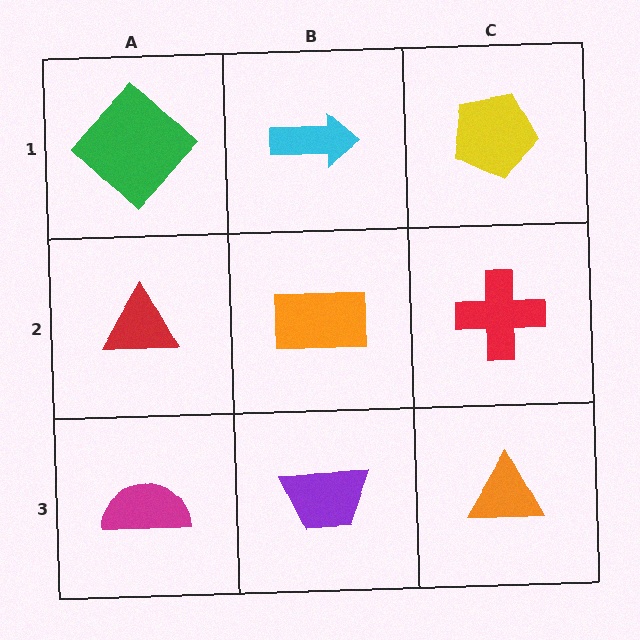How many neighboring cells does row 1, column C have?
2.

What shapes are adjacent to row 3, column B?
An orange rectangle (row 2, column B), a magenta semicircle (row 3, column A), an orange triangle (row 3, column C).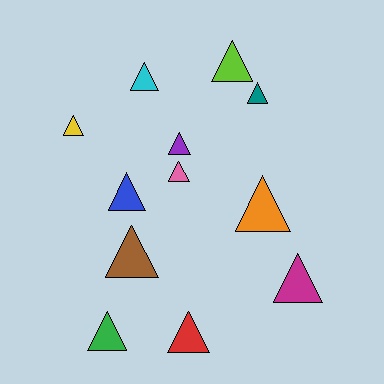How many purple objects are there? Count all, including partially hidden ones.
There is 1 purple object.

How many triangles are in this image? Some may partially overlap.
There are 12 triangles.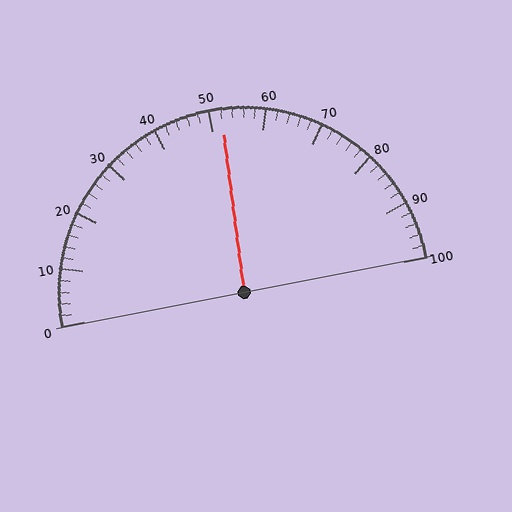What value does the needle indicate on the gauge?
The needle indicates approximately 52.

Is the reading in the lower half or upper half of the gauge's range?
The reading is in the upper half of the range (0 to 100).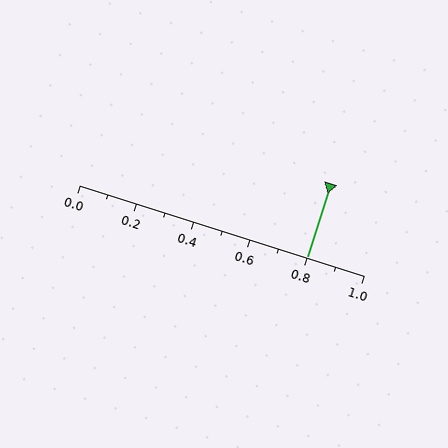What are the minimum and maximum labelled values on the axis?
The axis runs from 0.0 to 1.0.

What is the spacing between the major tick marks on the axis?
The major ticks are spaced 0.2 apart.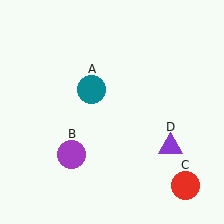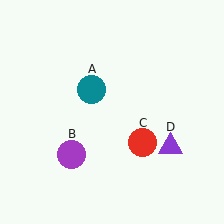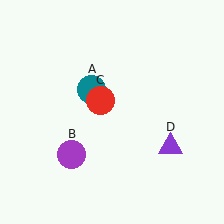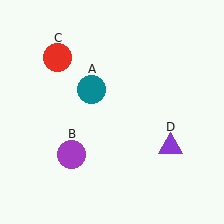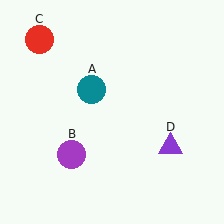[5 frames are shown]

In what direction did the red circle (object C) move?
The red circle (object C) moved up and to the left.